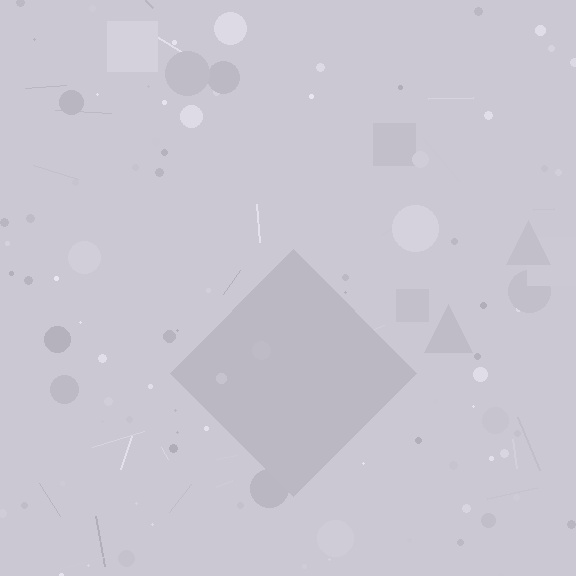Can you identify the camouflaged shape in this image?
The camouflaged shape is a diamond.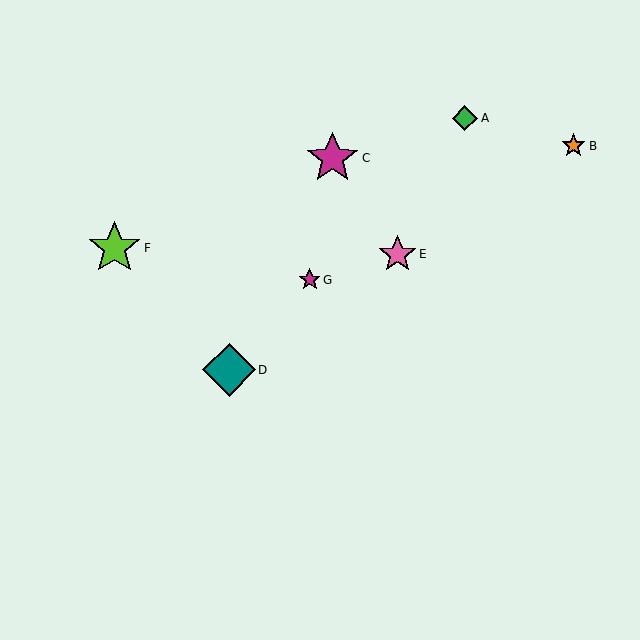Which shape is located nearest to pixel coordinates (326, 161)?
The magenta star (labeled C) at (333, 158) is nearest to that location.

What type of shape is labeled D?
Shape D is a teal diamond.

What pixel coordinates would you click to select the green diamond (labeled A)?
Click at (465, 118) to select the green diamond A.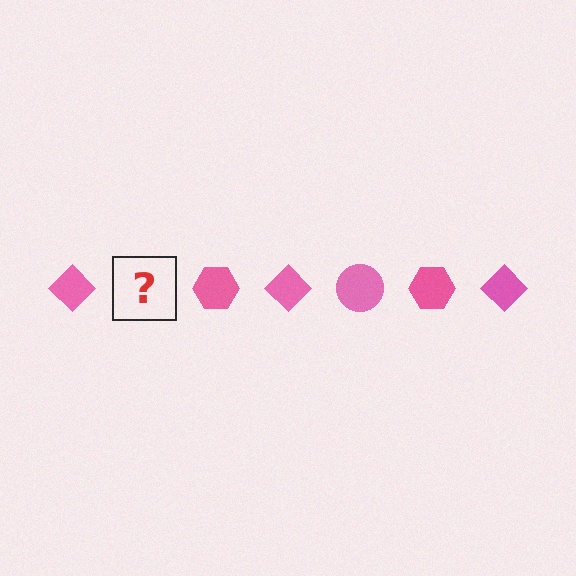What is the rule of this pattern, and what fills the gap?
The rule is that the pattern cycles through diamond, circle, hexagon shapes in pink. The gap should be filled with a pink circle.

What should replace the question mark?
The question mark should be replaced with a pink circle.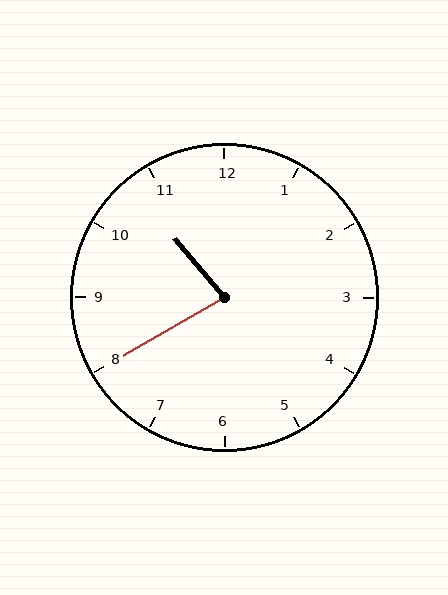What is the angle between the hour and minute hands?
Approximately 80 degrees.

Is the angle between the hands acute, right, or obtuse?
It is acute.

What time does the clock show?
10:40.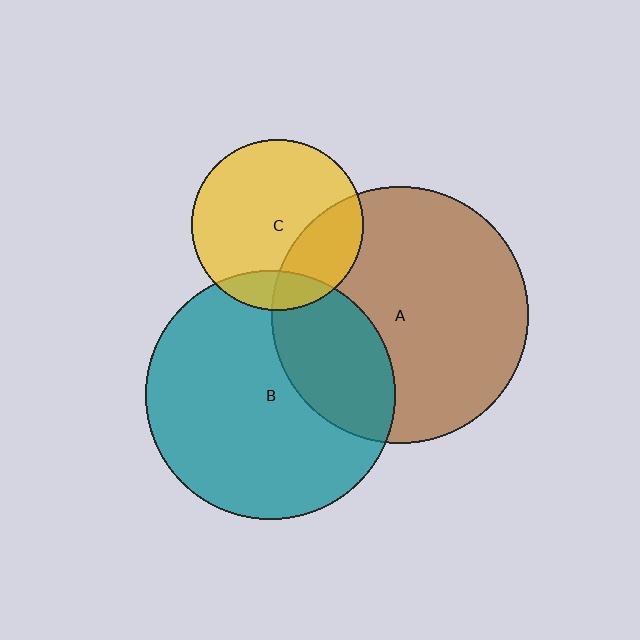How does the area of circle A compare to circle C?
Approximately 2.2 times.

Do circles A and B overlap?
Yes.